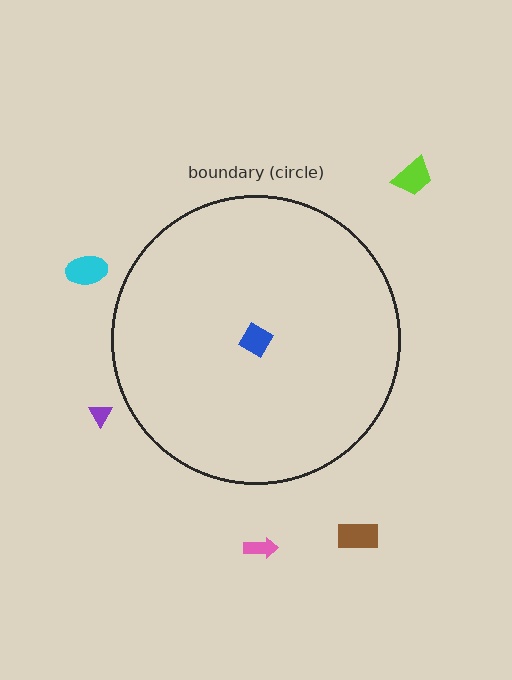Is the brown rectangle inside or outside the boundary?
Outside.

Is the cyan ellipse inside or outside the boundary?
Outside.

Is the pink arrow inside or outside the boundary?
Outside.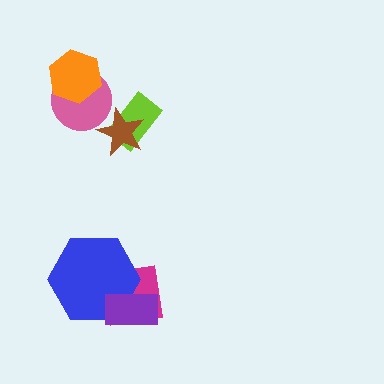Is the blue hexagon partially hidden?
Yes, it is partially covered by another shape.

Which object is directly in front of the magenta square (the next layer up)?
The blue hexagon is directly in front of the magenta square.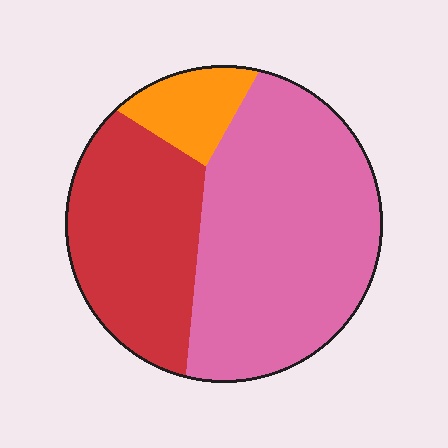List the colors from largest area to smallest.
From largest to smallest: pink, red, orange.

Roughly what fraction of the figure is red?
Red takes up about one third (1/3) of the figure.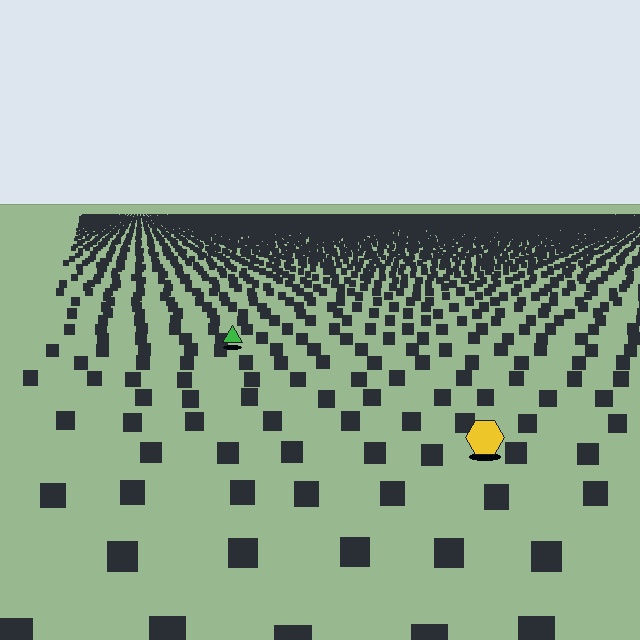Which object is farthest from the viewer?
The green triangle is farthest from the viewer. It appears smaller and the ground texture around it is denser.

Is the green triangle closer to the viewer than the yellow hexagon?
No. The yellow hexagon is closer — you can tell from the texture gradient: the ground texture is coarser near it.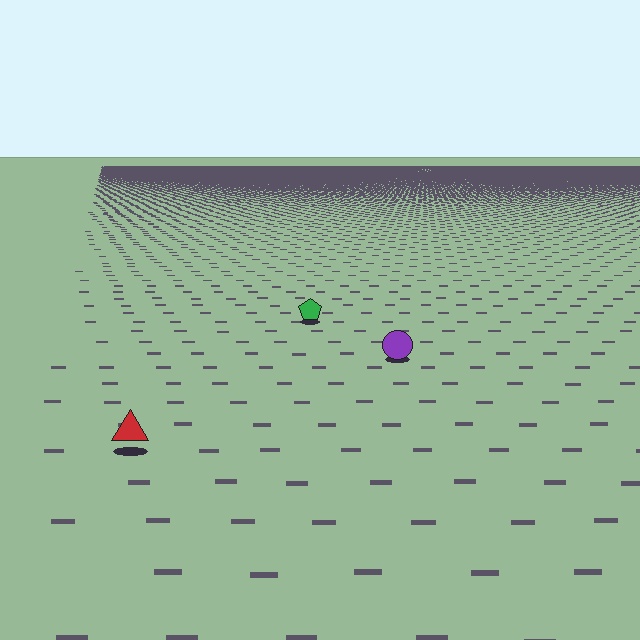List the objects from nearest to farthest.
From nearest to farthest: the red triangle, the purple circle, the green pentagon.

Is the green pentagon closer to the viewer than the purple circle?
No. The purple circle is closer — you can tell from the texture gradient: the ground texture is coarser near it.